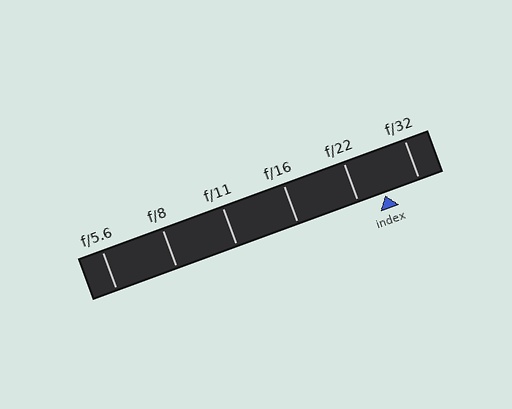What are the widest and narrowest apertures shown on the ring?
The widest aperture shown is f/5.6 and the narrowest is f/32.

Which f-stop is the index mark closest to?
The index mark is closest to f/22.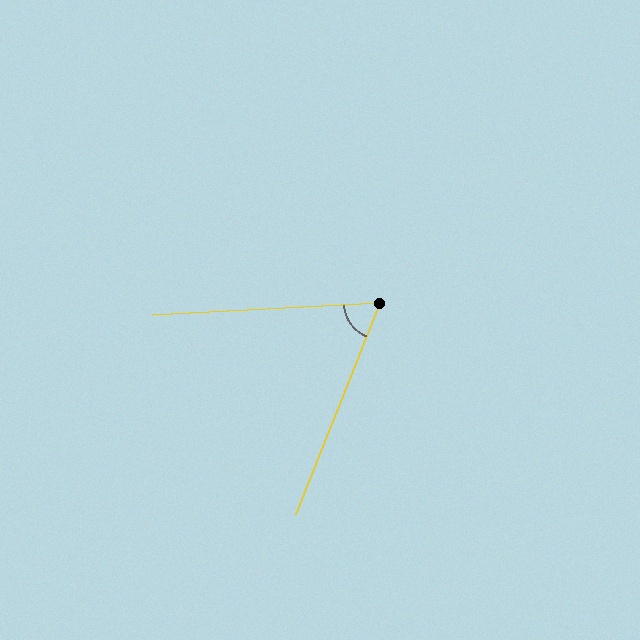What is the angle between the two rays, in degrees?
Approximately 65 degrees.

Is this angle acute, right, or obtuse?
It is acute.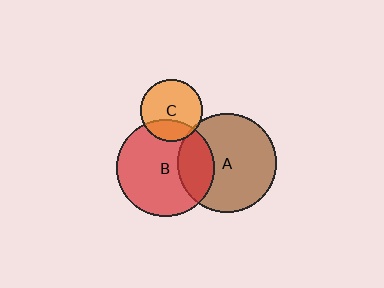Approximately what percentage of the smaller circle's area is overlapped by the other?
Approximately 25%.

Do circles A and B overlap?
Yes.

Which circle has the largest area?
Circle A (brown).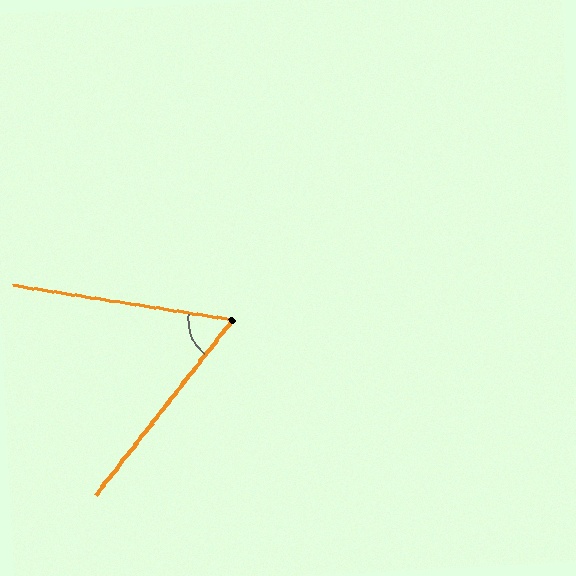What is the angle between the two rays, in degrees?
Approximately 61 degrees.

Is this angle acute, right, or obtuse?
It is acute.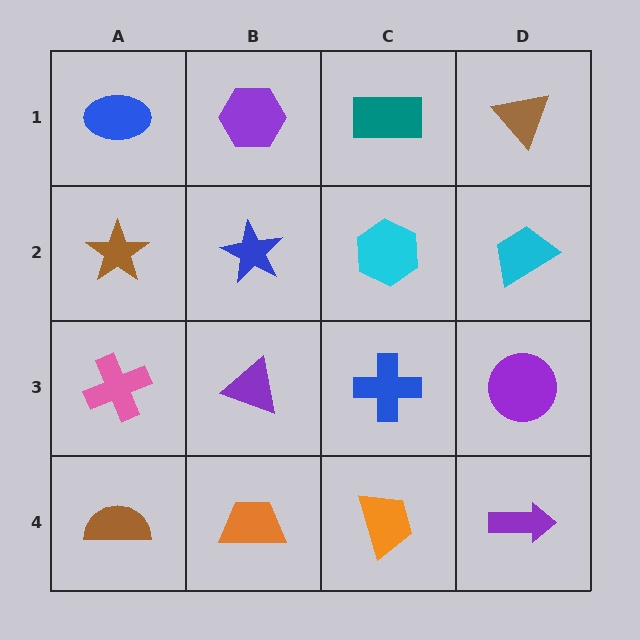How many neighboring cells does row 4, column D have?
2.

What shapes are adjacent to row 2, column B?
A purple hexagon (row 1, column B), a purple triangle (row 3, column B), a brown star (row 2, column A), a cyan hexagon (row 2, column C).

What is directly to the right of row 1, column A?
A purple hexagon.